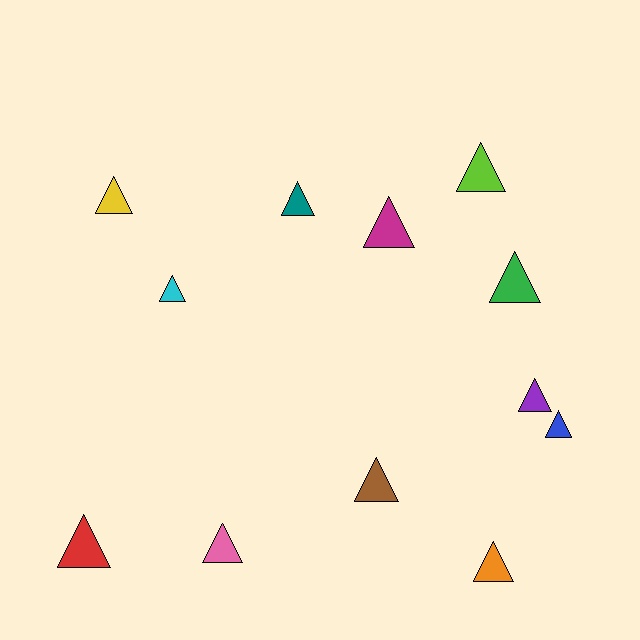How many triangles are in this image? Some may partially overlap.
There are 12 triangles.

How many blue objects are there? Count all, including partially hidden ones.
There is 1 blue object.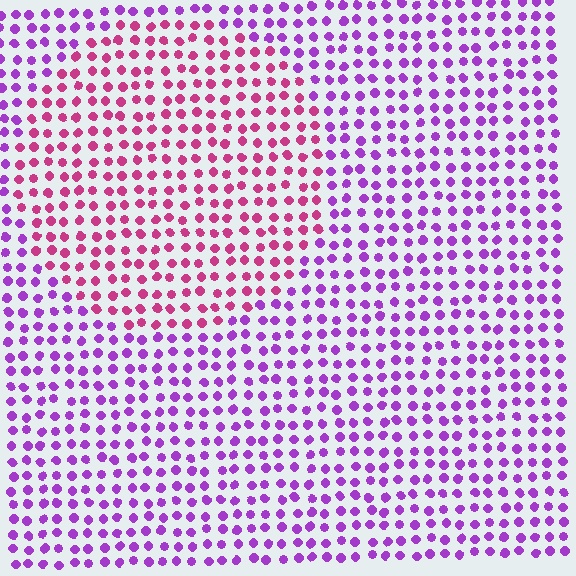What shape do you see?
I see a circle.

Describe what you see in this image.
The image is filled with small purple elements in a uniform arrangement. A circle-shaped region is visible where the elements are tinted to a slightly different hue, forming a subtle color boundary.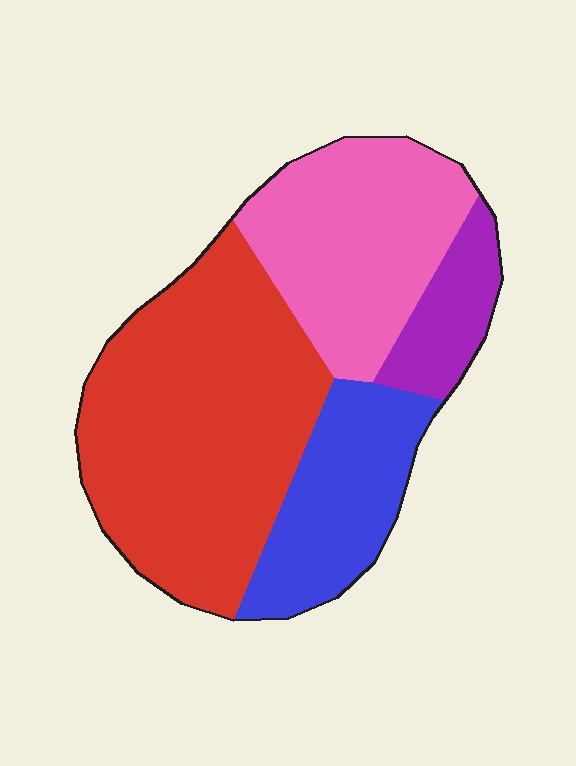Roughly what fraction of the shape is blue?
Blue takes up less than a quarter of the shape.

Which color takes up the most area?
Red, at roughly 45%.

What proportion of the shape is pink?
Pink covers about 25% of the shape.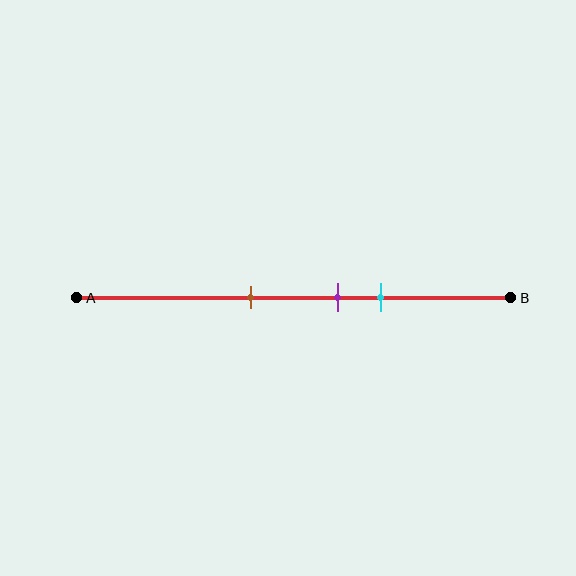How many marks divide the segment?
There are 3 marks dividing the segment.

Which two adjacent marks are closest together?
The purple and cyan marks are the closest adjacent pair.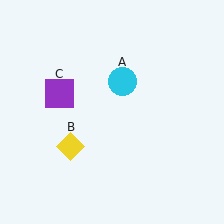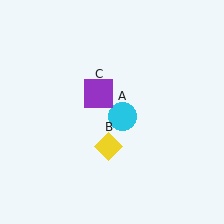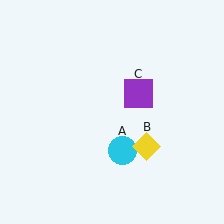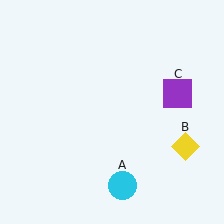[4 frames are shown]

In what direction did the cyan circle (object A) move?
The cyan circle (object A) moved down.